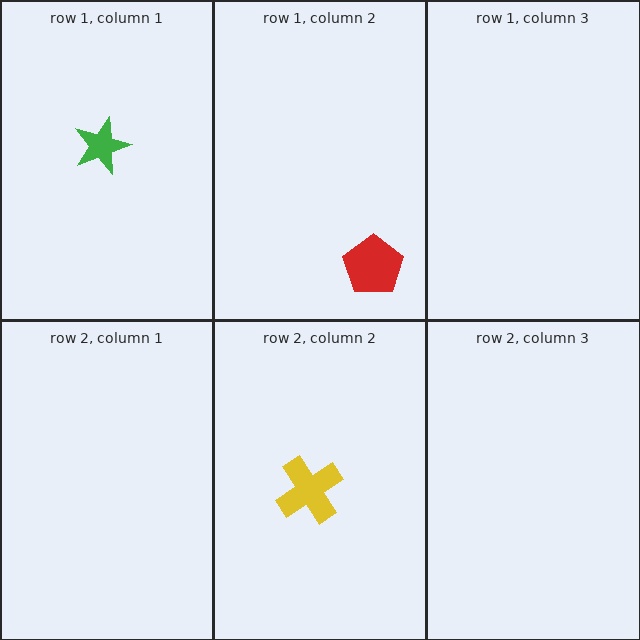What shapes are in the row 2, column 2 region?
The yellow cross.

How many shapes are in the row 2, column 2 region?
1.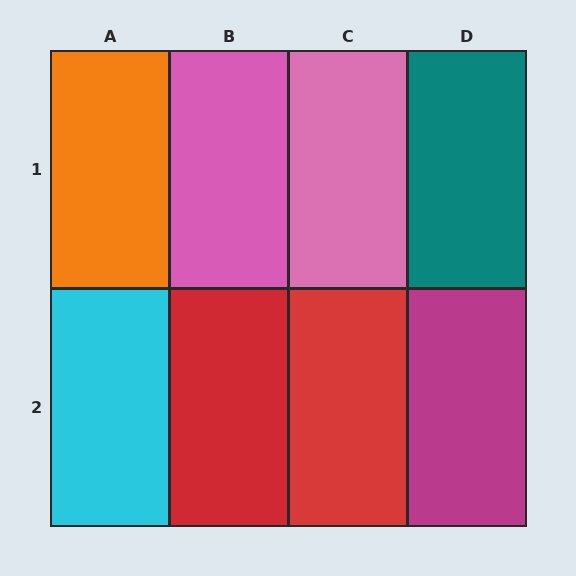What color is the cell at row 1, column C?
Pink.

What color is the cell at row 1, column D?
Teal.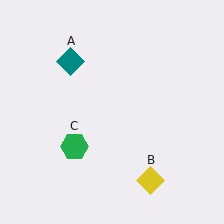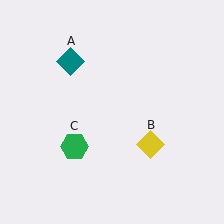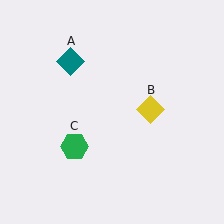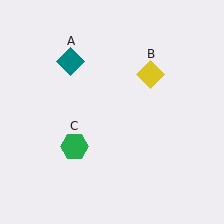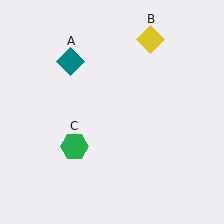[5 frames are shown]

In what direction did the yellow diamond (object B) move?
The yellow diamond (object B) moved up.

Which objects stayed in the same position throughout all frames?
Teal diamond (object A) and green hexagon (object C) remained stationary.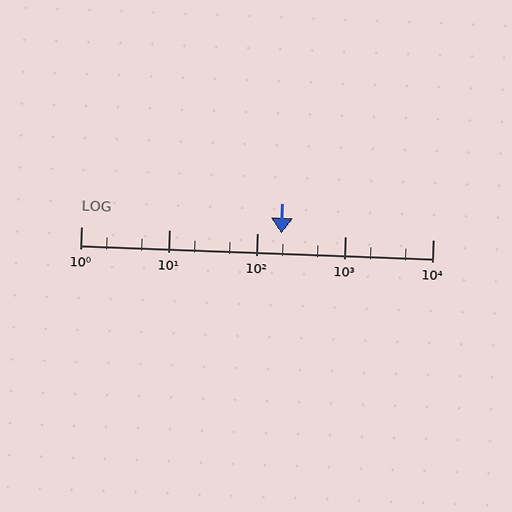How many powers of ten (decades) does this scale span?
The scale spans 4 decades, from 1 to 10000.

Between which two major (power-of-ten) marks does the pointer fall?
The pointer is between 100 and 1000.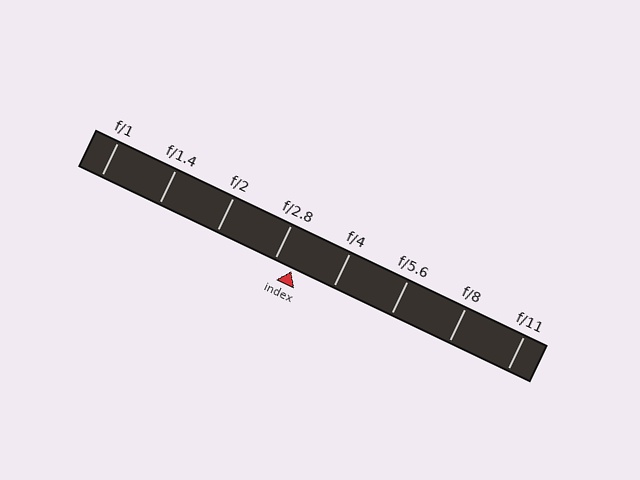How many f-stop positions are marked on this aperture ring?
There are 8 f-stop positions marked.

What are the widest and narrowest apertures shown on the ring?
The widest aperture shown is f/1 and the narrowest is f/11.